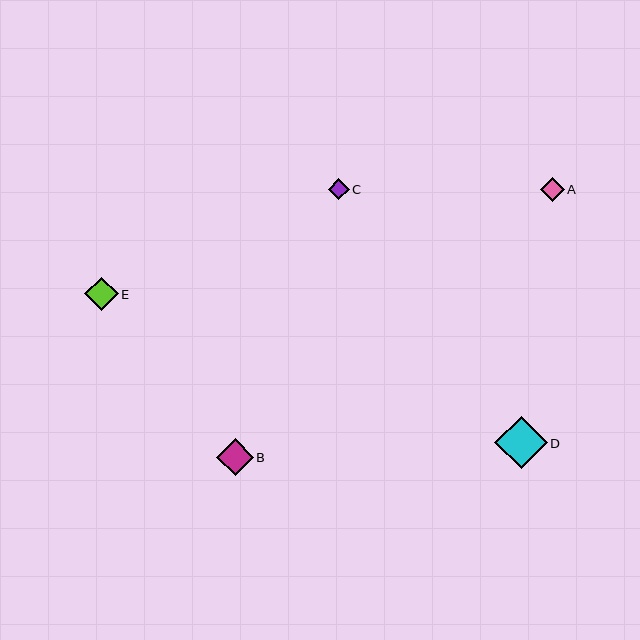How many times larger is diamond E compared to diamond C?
Diamond E is approximately 1.6 times the size of diamond C.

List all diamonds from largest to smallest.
From largest to smallest: D, B, E, A, C.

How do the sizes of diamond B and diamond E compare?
Diamond B and diamond E are approximately the same size.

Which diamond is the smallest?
Diamond C is the smallest with a size of approximately 21 pixels.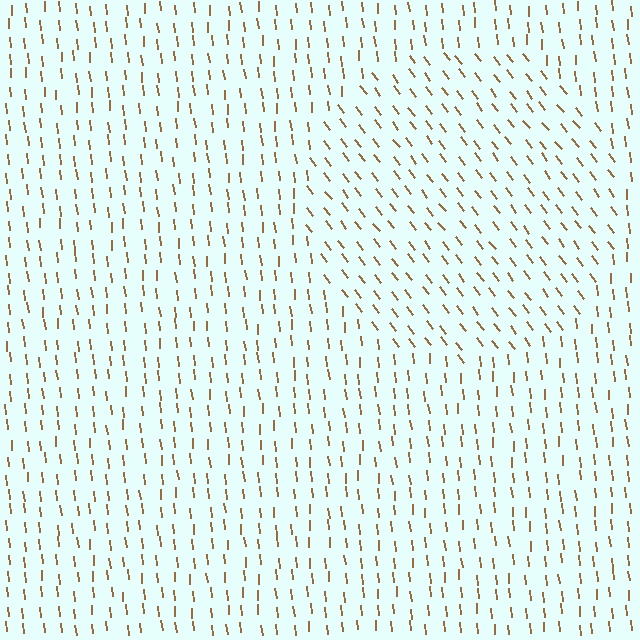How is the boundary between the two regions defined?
The boundary is defined purely by a change in line orientation (approximately 32 degrees difference). All lines are the same color and thickness.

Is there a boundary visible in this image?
Yes, there is a texture boundary formed by a change in line orientation.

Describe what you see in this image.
The image is filled with small brown line segments. A circle region in the image has lines oriented differently from the surrounding lines, creating a visible texture boundary.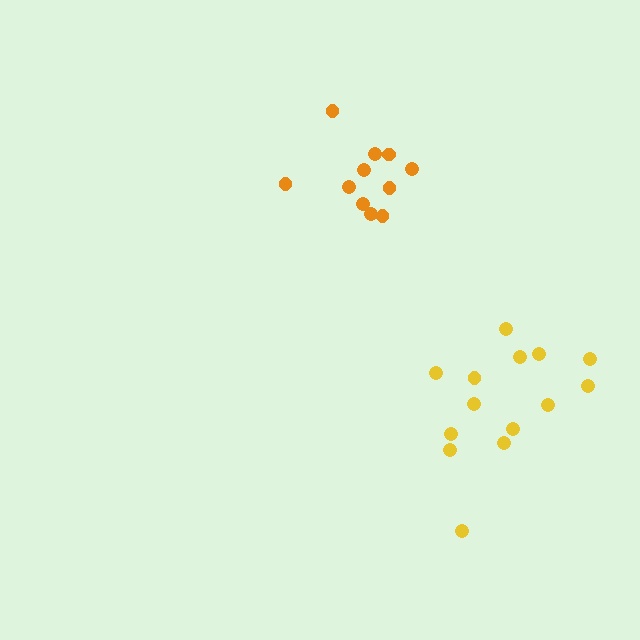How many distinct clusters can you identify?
There are 2 distinct clusters.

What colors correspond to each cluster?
The clusters are colored: yellow, orange.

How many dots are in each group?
Group 1: 14 dots, Group 2: 11 dots (25 total).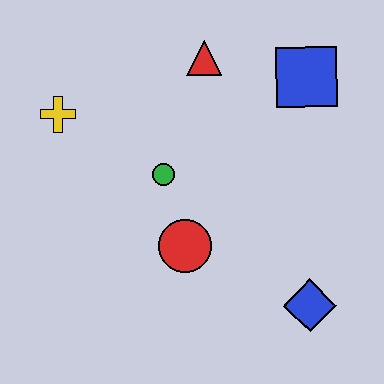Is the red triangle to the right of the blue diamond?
No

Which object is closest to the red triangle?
The blue square is closest to the red triangle.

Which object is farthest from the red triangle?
The blue diamond is farthest from the red triangle.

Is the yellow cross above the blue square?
No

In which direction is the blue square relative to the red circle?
The blue square is above the red circle.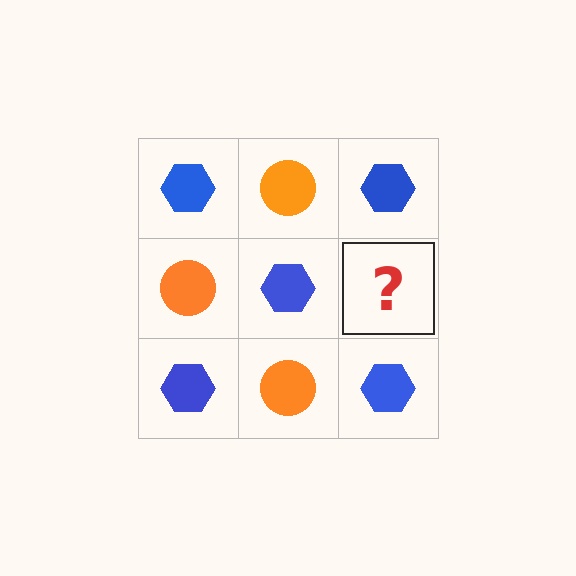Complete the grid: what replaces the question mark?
The question mark should be replaced with an orange circle.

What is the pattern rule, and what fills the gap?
The rule is that it alternates blue hexagon and orange circle in a checkerboard pattern. The gap should be filled with an orange circle.